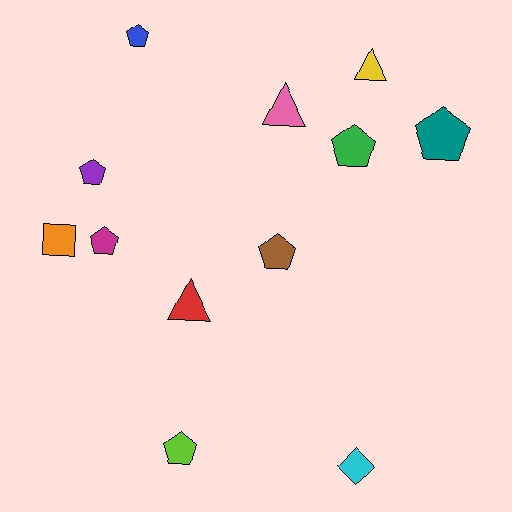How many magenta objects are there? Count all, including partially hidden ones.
There is 1 magenta object.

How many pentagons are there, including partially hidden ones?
There are 7 pentagons.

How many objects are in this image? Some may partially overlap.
There are 12 objects.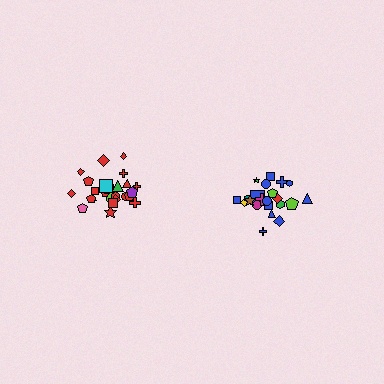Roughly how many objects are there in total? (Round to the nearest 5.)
Roughly 45 objects in total.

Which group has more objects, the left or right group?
The left group.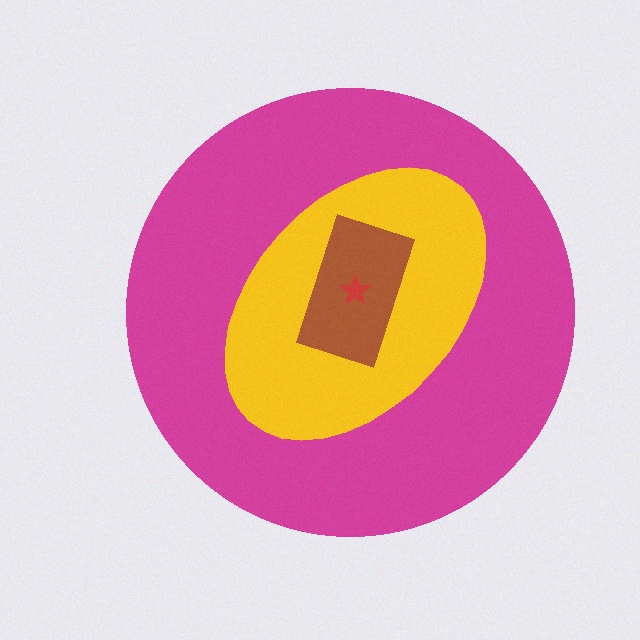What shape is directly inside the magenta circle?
The yellow ellipse.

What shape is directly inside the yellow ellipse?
The brown rectangle.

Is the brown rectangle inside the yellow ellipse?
Yes.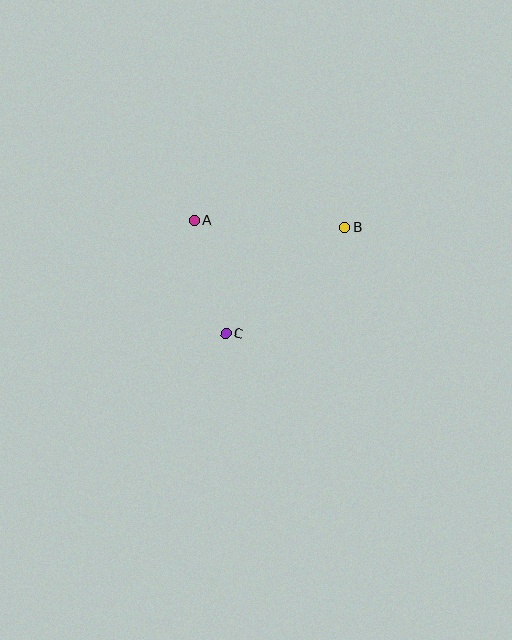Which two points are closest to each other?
Points A and C are closest to each other.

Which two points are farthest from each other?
Points B and C are farthest from each other.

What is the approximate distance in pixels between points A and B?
The distance between A and B is approximately 151 pixels.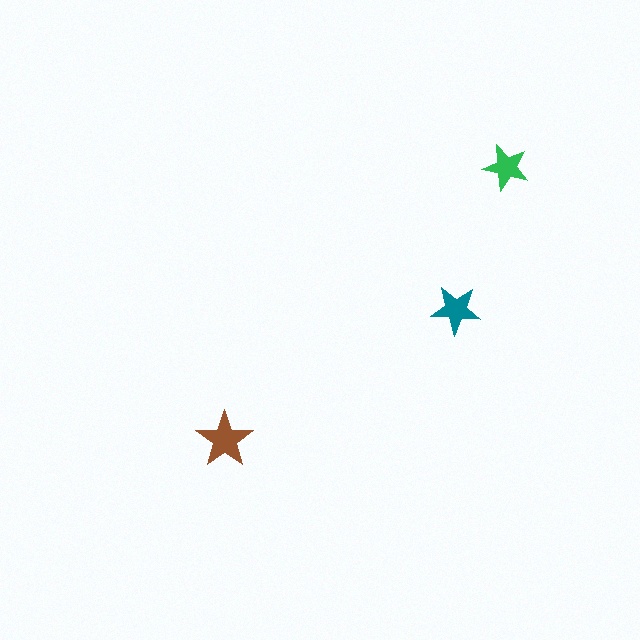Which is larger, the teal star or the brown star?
The brown one.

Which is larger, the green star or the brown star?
The brown one.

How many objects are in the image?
There are 3 objects in the image.